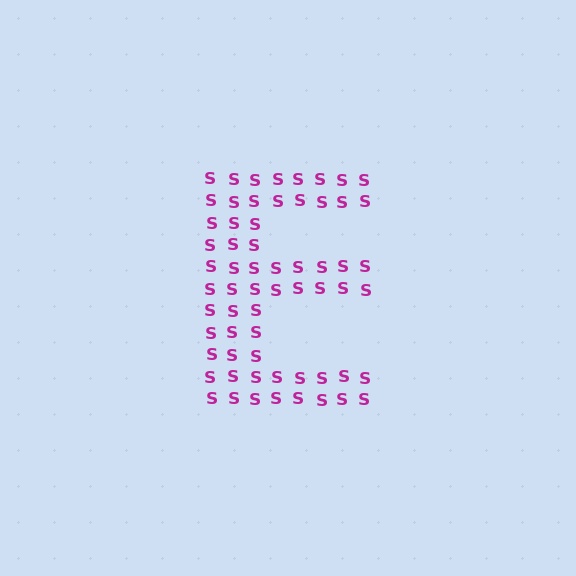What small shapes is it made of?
It is made of small letter S's.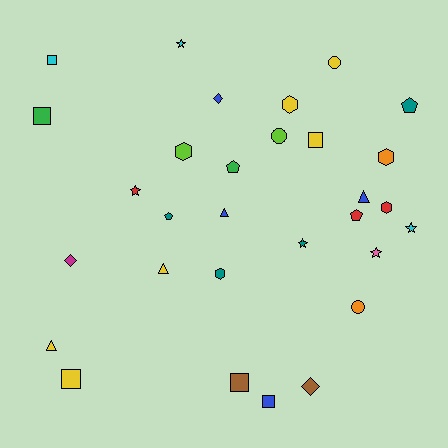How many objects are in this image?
There are 30 objects.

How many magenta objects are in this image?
There is 1 magenta object.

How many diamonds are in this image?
There are 3 diamonds.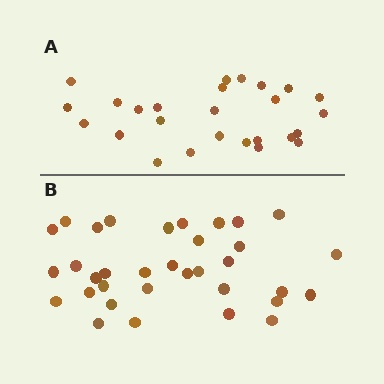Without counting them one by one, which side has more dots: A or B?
Region B (the bottom region) has more dots.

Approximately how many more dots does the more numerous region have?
Region B has roughly 8 or so more dots than region A.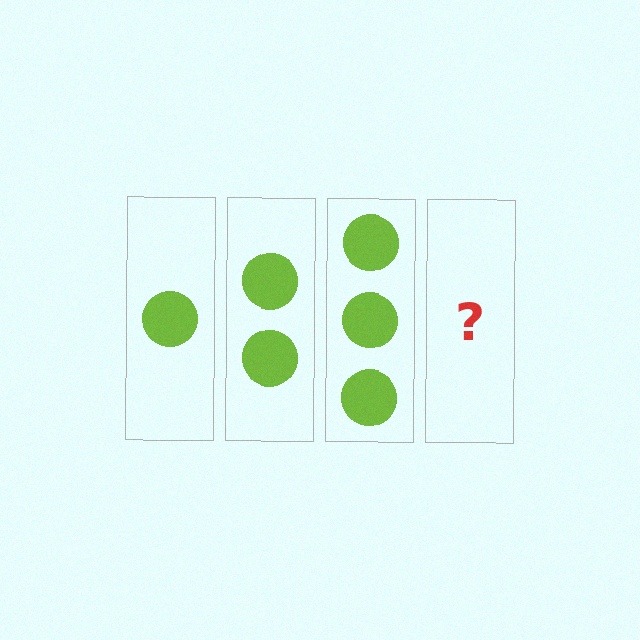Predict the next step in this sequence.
The next step is 4 circles.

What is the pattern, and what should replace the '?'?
The pattern is that each step adds one more circle. The '?' should be 4 circles.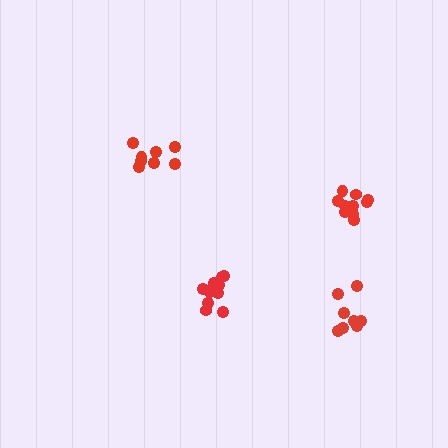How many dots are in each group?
Group 1: 12 dots, Group 2: 8 dots, Group 3: 10 dots, Group 4: 9 dots (39 total).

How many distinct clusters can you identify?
There are 4 distinct clusters.